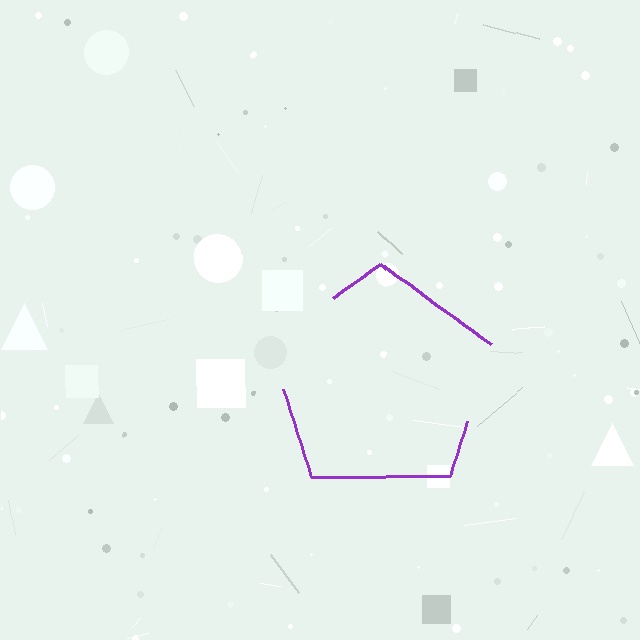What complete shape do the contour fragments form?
The contour fragments form a pentagon.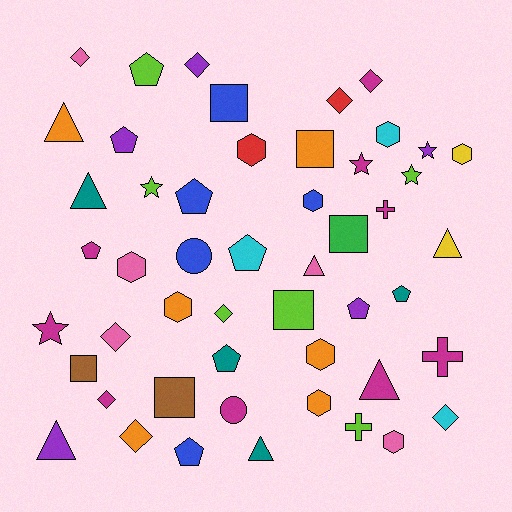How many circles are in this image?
There are 2 circles.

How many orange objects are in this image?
There are 6 orange objects.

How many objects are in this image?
There are 50 objects.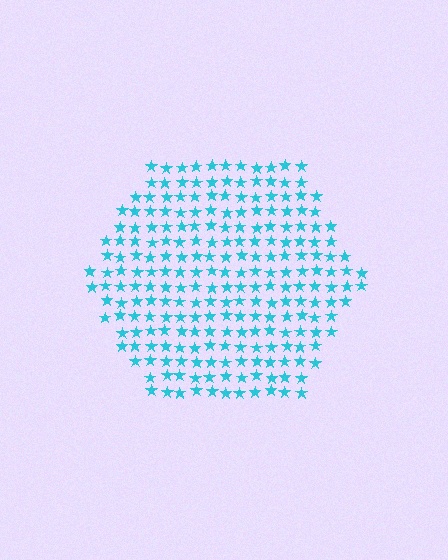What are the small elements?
The small elements are stars.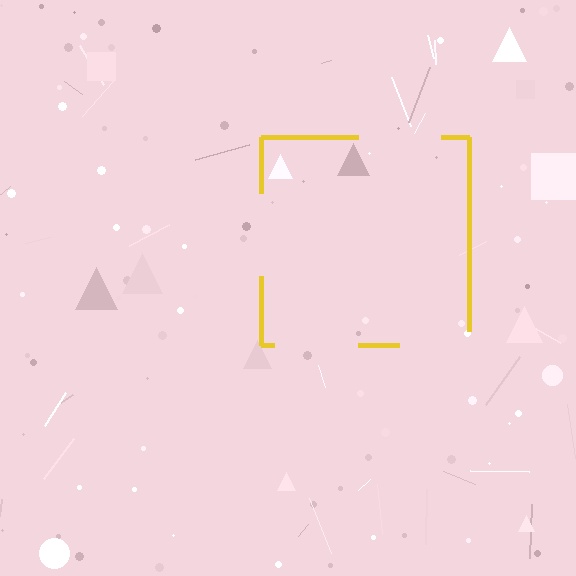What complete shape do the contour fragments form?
The contour fragments form a square.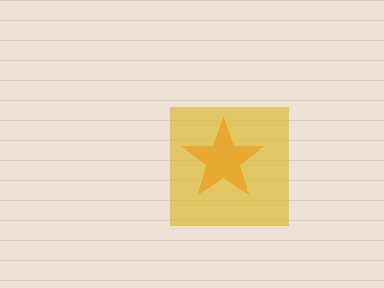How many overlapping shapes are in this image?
There are 2 overlapping shapes in the image.